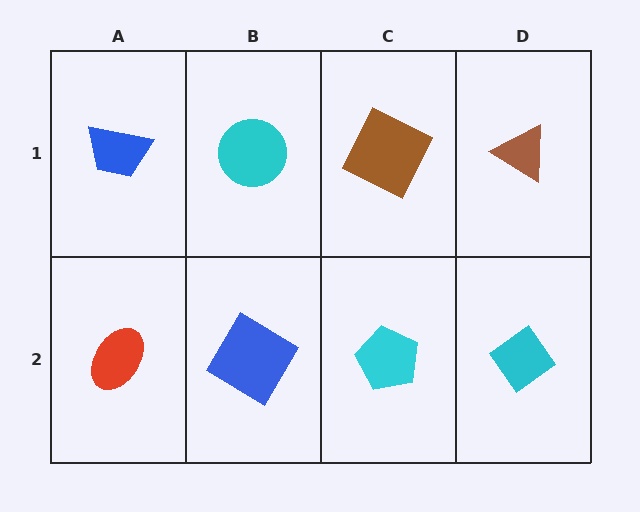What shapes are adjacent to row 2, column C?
A brown square (row 1, column C), a blue diamond (row 2, column B), a cyan diamond (row 2, column D).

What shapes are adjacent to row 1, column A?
A red ellipse (row 2, column A), a cyan circle (row 1, column B).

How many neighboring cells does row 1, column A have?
2.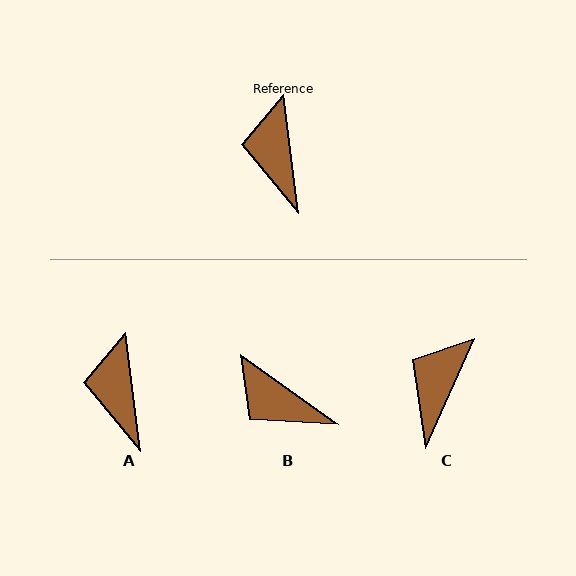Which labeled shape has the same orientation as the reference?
A.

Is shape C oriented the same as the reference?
No, it is off by about 32 degrees.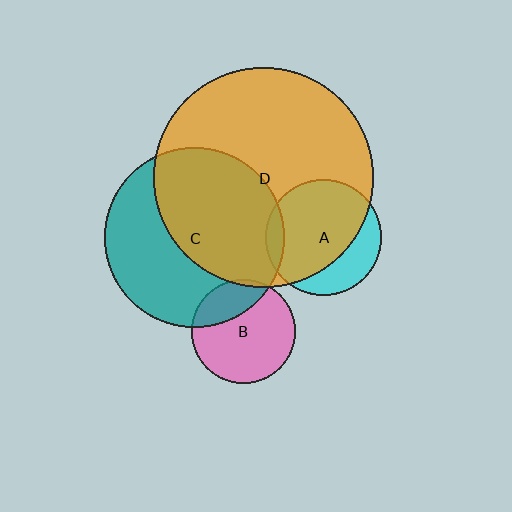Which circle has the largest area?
Circle D (orange).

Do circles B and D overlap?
Yes.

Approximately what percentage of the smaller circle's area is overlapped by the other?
Approximately 5%.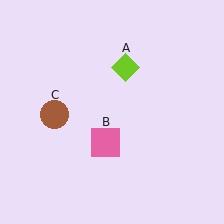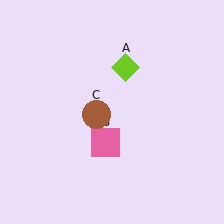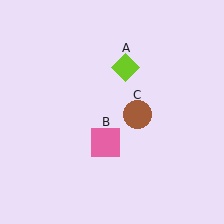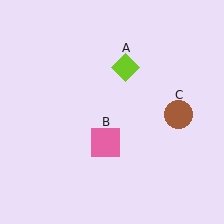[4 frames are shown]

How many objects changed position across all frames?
1 object changed position: brown circle (object C).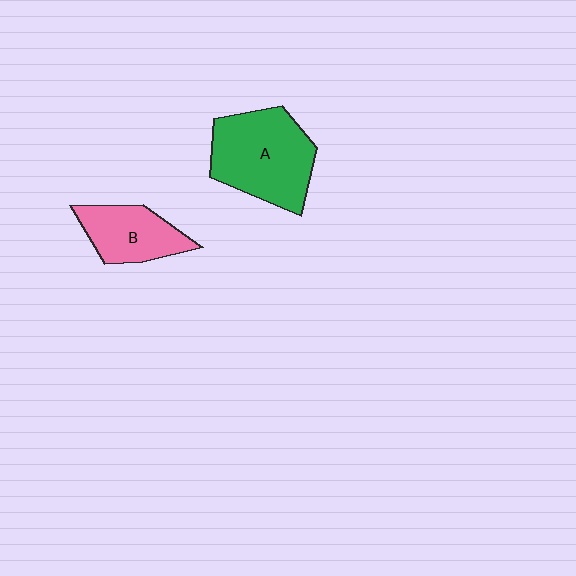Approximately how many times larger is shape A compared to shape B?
Approximately 1.6 times.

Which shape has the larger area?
Shape A (green).